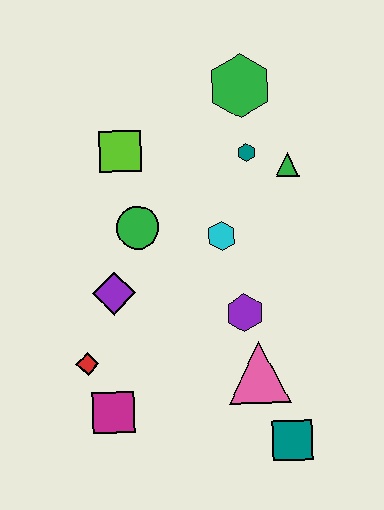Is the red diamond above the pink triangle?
Yes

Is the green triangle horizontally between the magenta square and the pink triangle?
No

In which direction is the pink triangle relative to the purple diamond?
The pink triangle is to the right of the purple diamond.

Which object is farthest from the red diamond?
The green hexagon is farthest from the red diamond.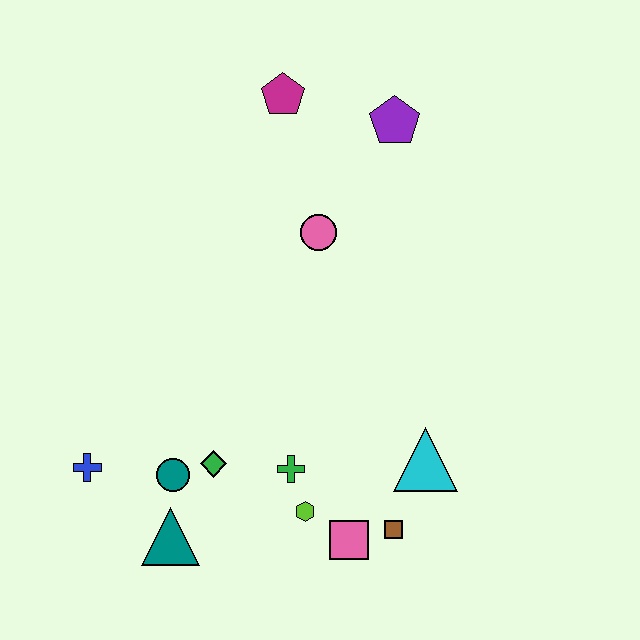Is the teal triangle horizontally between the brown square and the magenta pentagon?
No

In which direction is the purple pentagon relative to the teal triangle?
The purple pentagon is above the teal triangle.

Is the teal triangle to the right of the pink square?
No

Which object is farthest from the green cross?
The magenta pentagon is farthest from the green cross.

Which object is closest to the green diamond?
The teal circle is closest to the green diamond.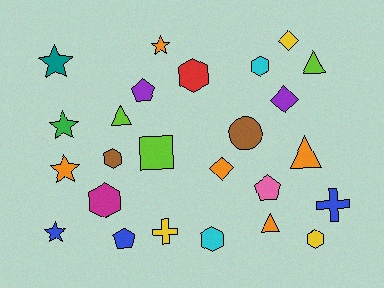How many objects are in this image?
There are 25 objects.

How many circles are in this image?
There is 1 circle.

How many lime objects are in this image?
There are 3 lime objects.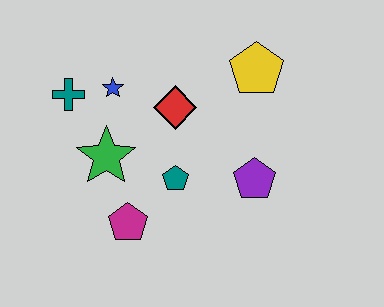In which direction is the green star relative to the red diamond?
The green star is to the left of the red diamond.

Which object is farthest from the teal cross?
The purple pentagon is farthest from the teal cross.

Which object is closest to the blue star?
The teal cross is closest to the blue star.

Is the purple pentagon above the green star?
No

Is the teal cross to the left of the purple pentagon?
Yes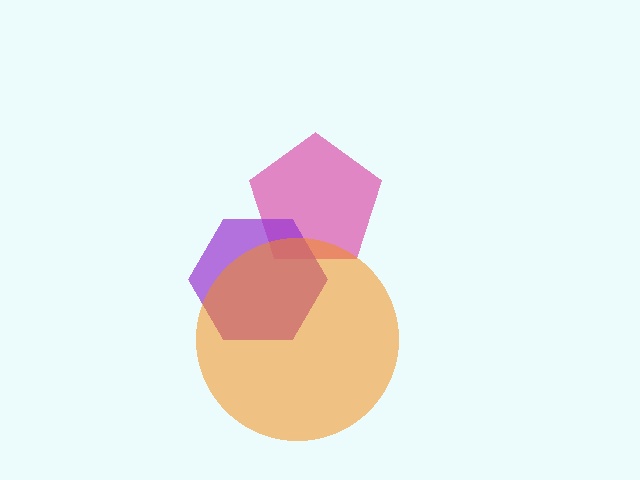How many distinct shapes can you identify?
There are 3 distinct shapes: a magenta pentagon, a purple hexagon, an orange circle.